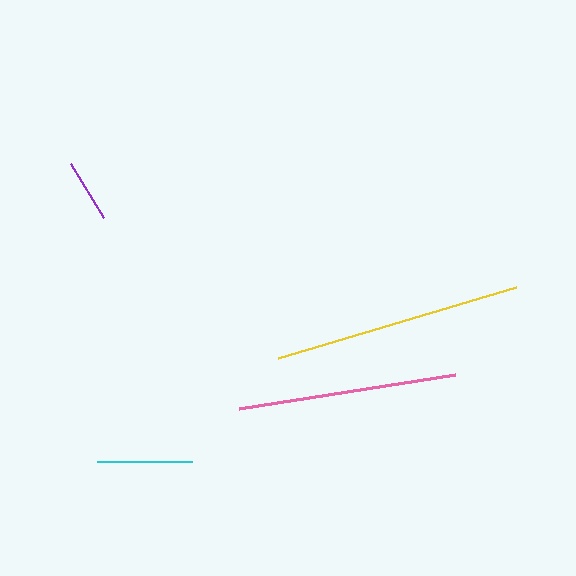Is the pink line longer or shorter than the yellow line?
The yellow line is longer than the pink line.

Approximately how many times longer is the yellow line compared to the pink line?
The yellow line is approximately 1.1 times the length of the pink line.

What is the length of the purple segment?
The purple segment is approximately 63 pixels long.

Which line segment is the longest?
The yellow line is the longest at approximately 249 pixels.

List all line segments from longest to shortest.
From longest to shortest: yellow, pink, cyan, purple.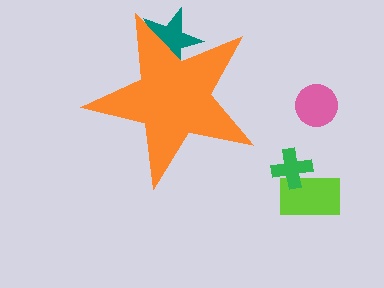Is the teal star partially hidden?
Yes, the teal star is partially hidden behind the orange star.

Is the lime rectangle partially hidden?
No, the lime rectangle is fully visible.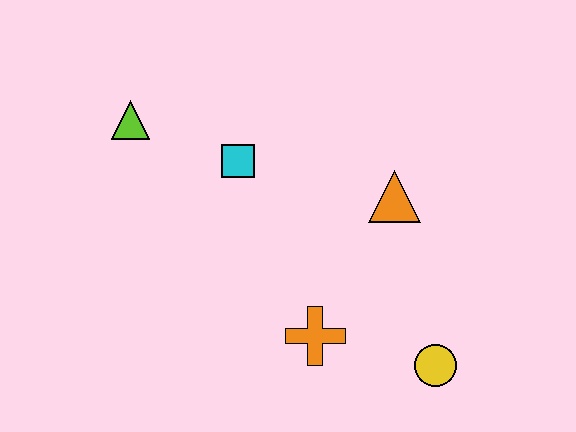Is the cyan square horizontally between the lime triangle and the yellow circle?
Yes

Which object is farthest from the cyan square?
The yellow circle is farthest from the cyan square.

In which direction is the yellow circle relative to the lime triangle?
The yellow circle is to the right of the lime triangle.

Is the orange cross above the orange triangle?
No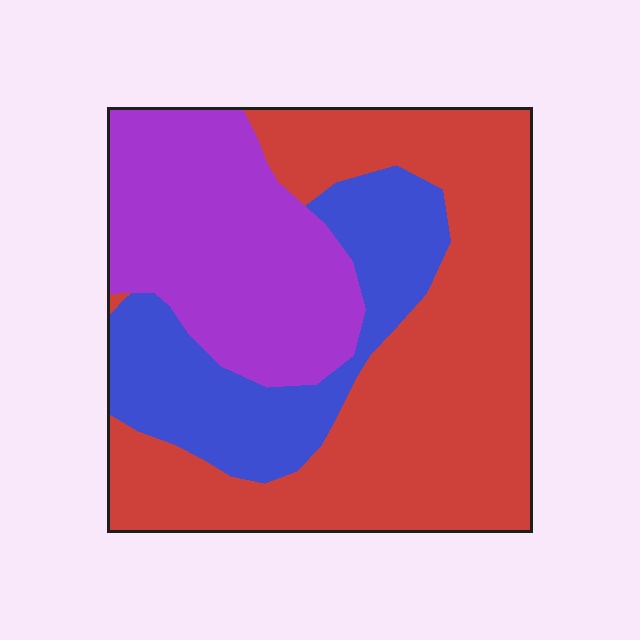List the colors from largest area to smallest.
From largest to smallest: red, purple, blue.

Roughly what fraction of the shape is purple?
Purple takes up about one quarter (1/4) of the shape.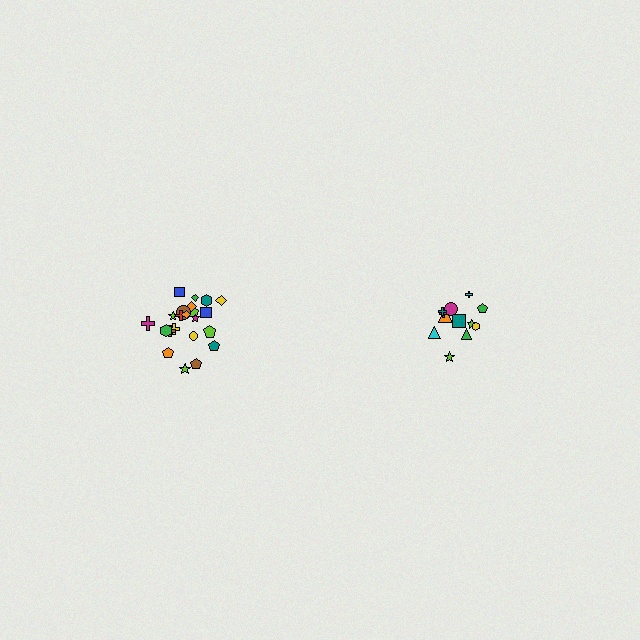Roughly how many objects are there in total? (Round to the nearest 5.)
Roughly 35 objects in total.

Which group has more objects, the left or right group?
The left group.